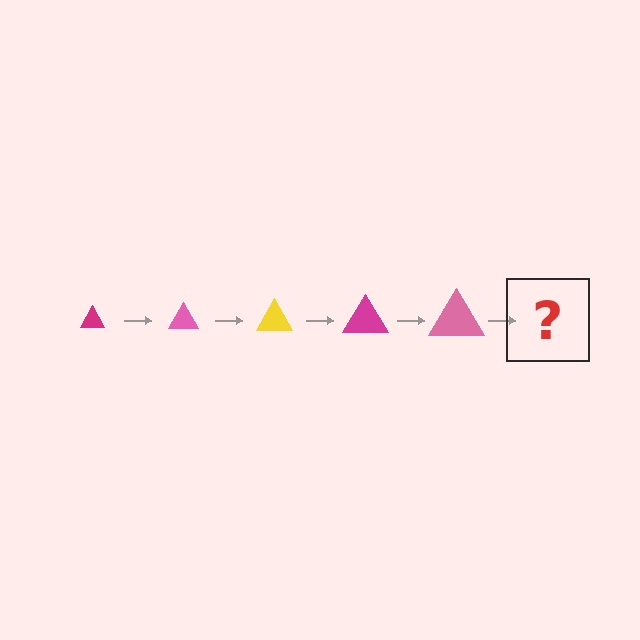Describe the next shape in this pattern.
It should be a yellow triangle, larger than the previous one.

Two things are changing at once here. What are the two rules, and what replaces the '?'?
The two rules are that the triangle grows larger each step and the color cycles through magenta, pink, and yellow. The '?' should be a yellow triangle, larger than the previous one.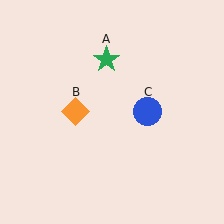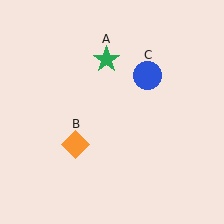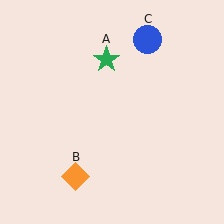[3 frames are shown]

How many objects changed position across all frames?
2 objects changed position: orange diamond (object B), blue circle (object C).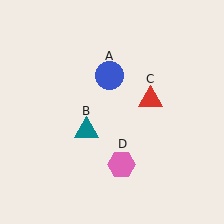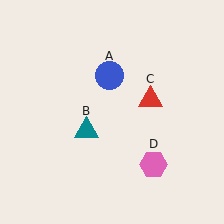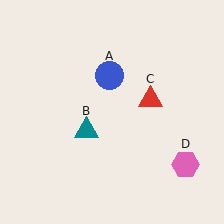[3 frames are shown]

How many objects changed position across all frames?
1 object changed position: pink hexagon (object D).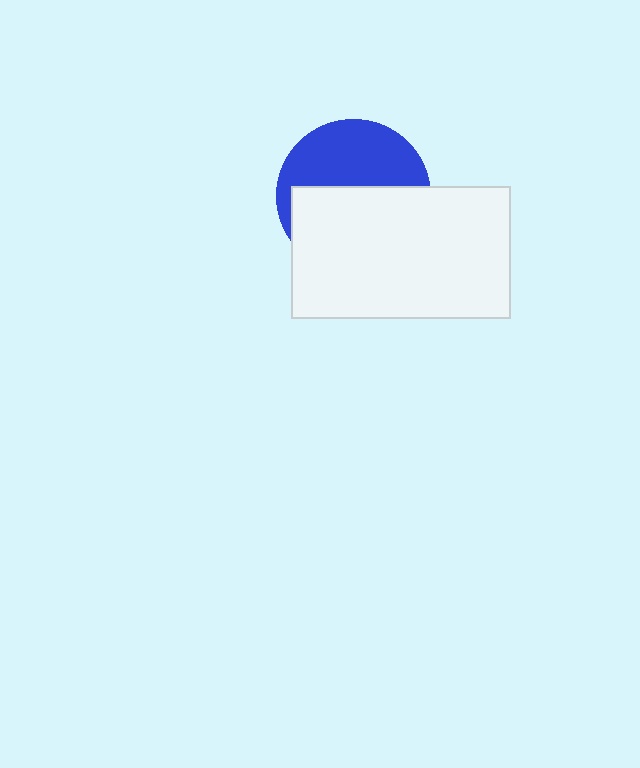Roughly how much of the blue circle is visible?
A small part of it is visible (roughly 45%).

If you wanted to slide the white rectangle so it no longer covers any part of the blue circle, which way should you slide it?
Slide it down — that is the most direct way to separate the two shapes.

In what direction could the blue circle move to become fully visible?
The blue circle could move up. That would shift it out from behind the white rectangle entirely.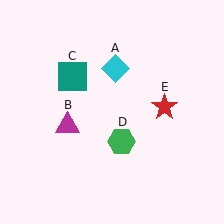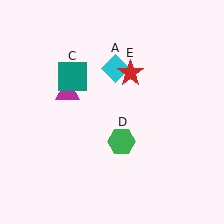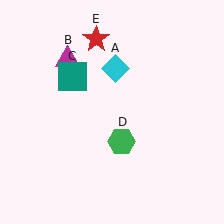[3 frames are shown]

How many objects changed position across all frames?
2 objects changed position: magenta triangle (object B), red star (object E).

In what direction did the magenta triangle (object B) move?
The magenta triangle (object B) moved up.